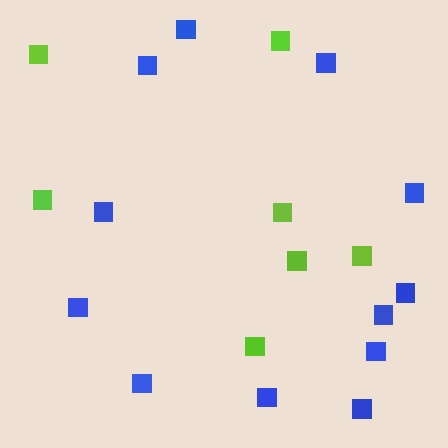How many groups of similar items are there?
There are 2 groups: one group of lime squares (7) and one group of blue squares (12).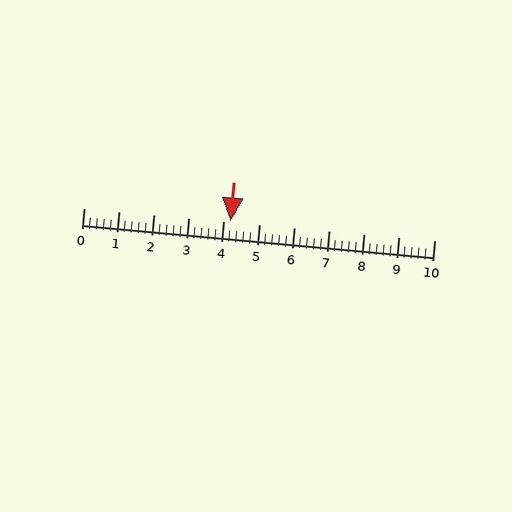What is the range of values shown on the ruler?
The ruler shows values from 0 to 10.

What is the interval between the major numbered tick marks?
The major tick marks are spaced 1 units apart.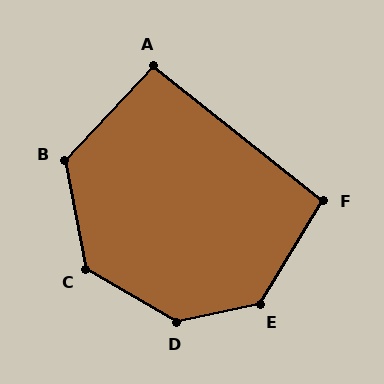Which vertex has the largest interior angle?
D, at approximately 137 degrees.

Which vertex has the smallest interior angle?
A, at approximately 95 degrees.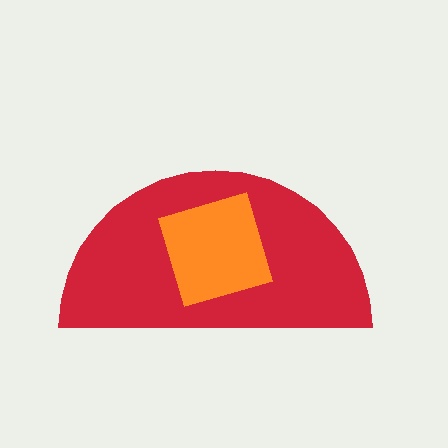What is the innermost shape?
The orange square.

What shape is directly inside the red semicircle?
The orange square.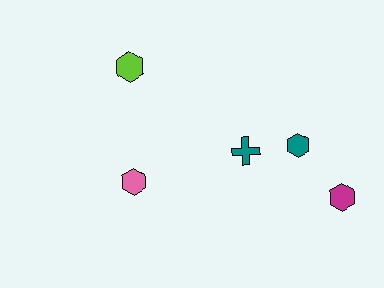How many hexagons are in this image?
There are 4 hexagons.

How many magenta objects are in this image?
There is 1 magenta object.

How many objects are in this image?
There are 5 objects.